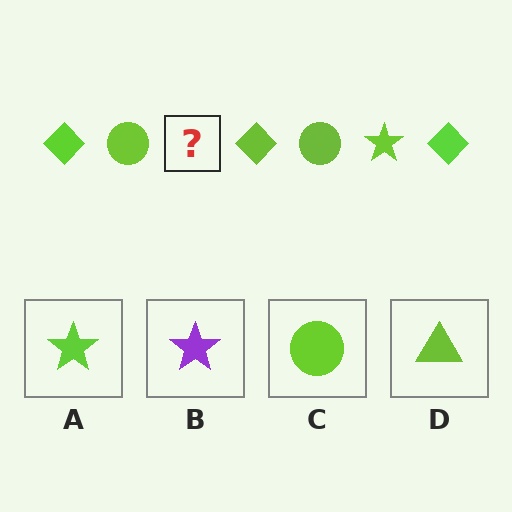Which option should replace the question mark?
Option A.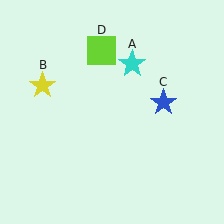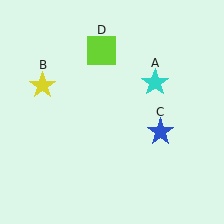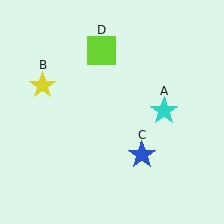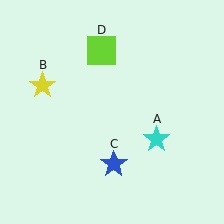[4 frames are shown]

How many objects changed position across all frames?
2 objects changed position: cyan star (object A), blue star (object C).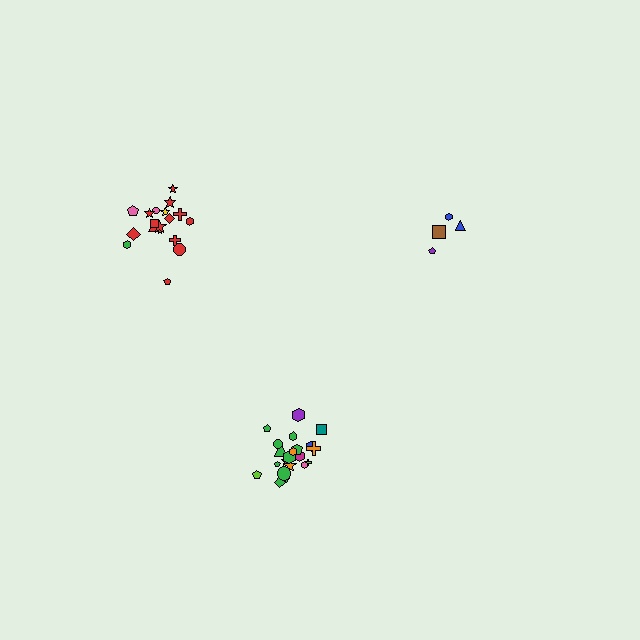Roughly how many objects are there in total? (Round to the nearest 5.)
Roughly 45 objects in total.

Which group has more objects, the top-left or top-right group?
The top-left group.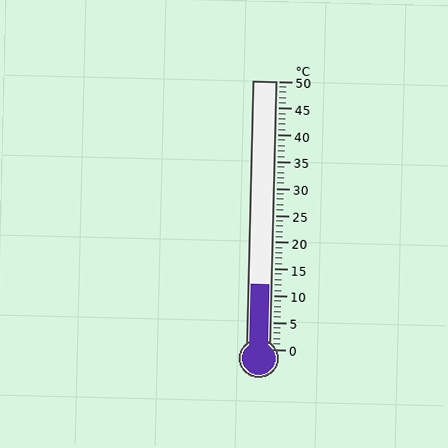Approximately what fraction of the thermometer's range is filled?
The thermometer is filled to approximately 25% of its range.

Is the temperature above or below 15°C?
The temperature is below 15°C.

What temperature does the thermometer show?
The thermometer shows approximately 12°C.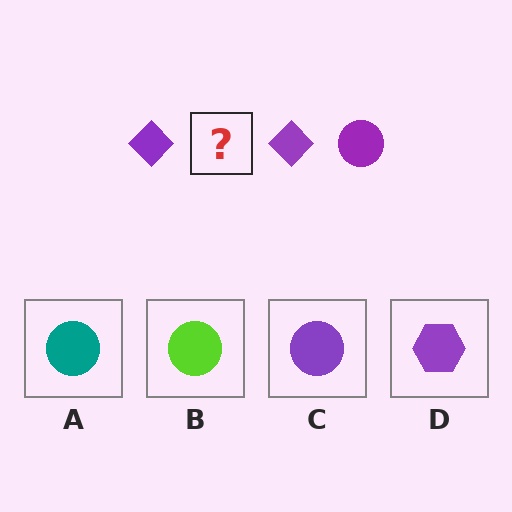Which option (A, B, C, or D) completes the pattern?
C.